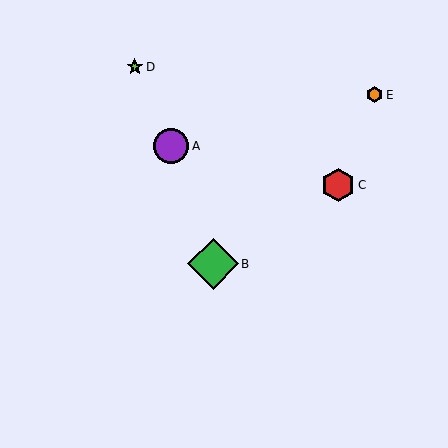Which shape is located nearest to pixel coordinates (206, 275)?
The green diamond (labeled B) at (213, 264) is nearest to that location.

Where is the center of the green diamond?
The center of the green diamond is at (213, 264).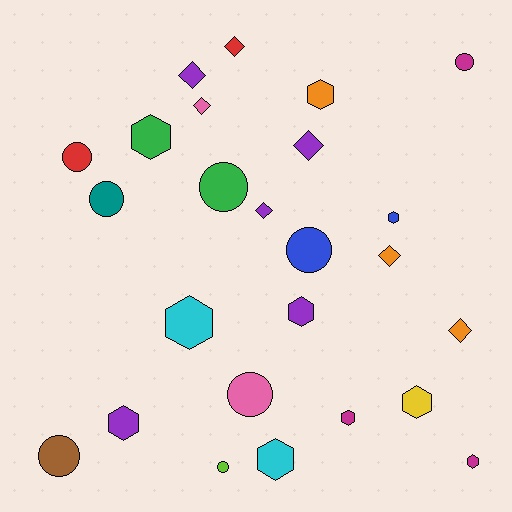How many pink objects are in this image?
There are 2 pink objects.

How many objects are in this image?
There are 25 objects.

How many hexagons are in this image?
There are 10 hexagons.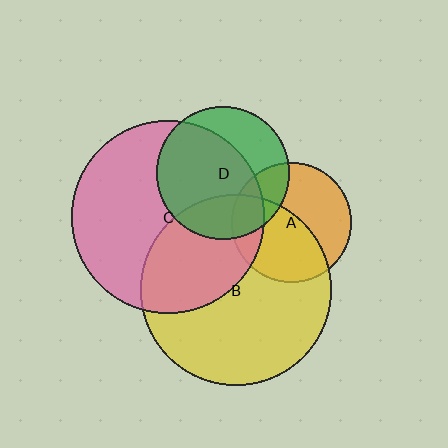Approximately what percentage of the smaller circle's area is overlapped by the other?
Approximately 50%.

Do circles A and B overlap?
Yes.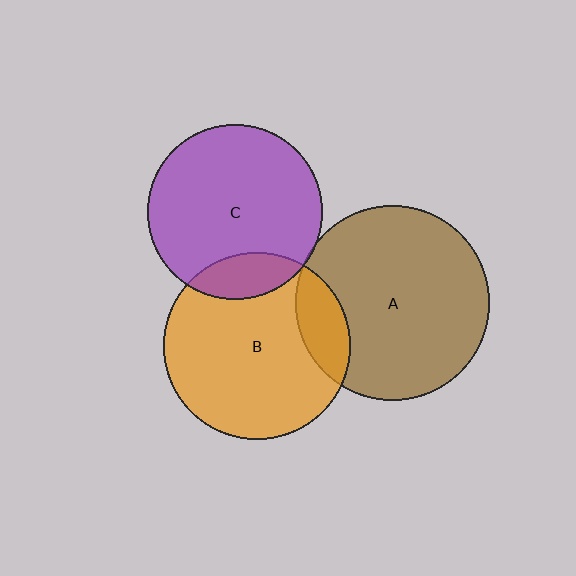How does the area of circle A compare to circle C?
Approximately 1.2 times.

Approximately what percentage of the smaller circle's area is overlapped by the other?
Approximately 15%.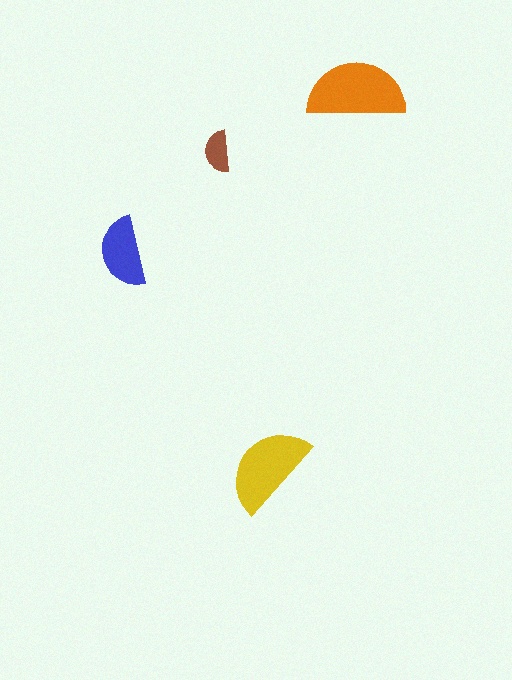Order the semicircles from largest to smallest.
the orange one, the yellow one, the blue one, the brown one.